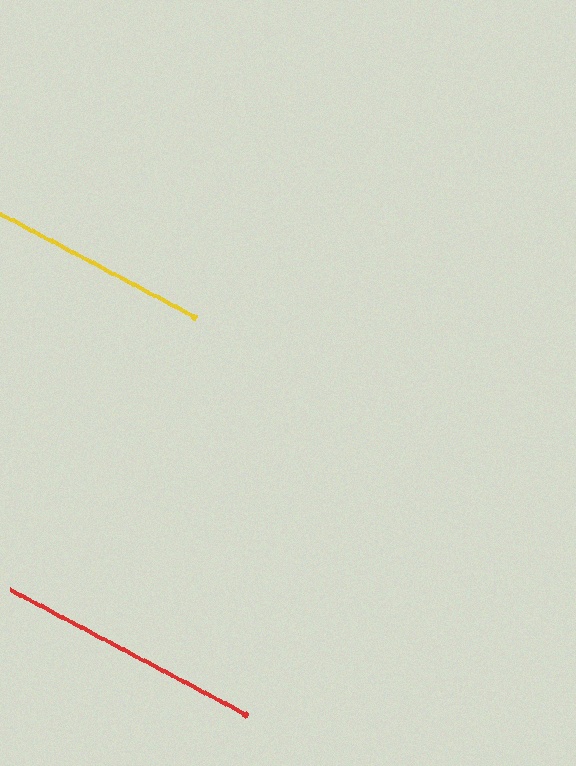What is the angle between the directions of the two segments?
Approximately 0 degrees.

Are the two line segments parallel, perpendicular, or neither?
Parallel — their directions differ by only 0.0°.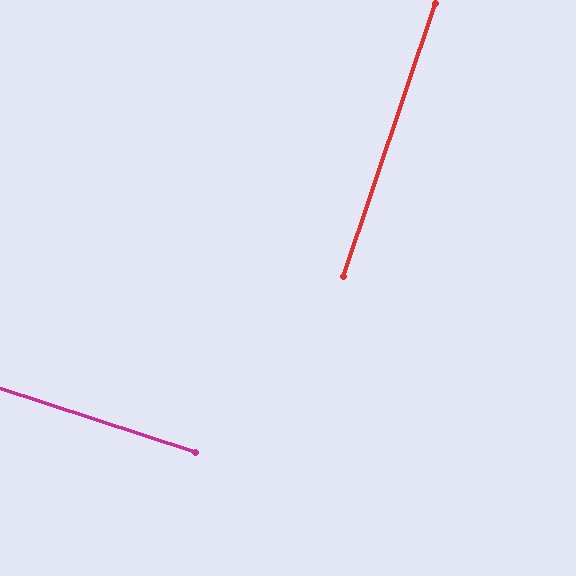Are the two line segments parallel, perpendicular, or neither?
Perpendicular — they meet at approximately 89°.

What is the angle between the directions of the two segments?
Approximately 89 degrees.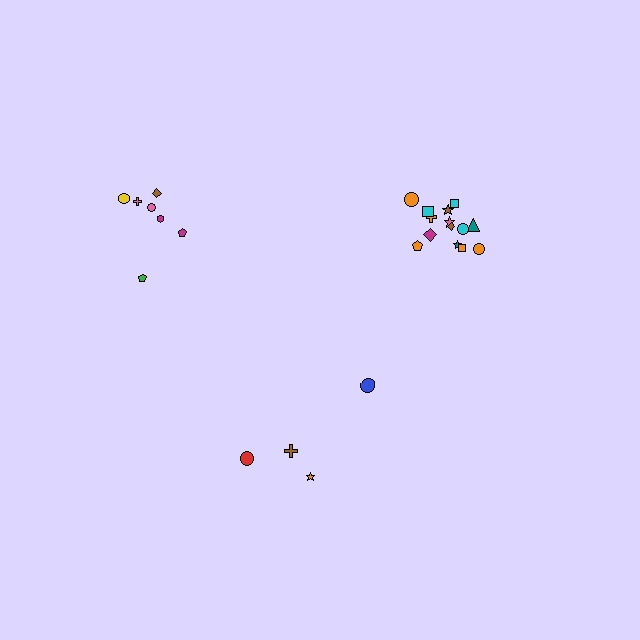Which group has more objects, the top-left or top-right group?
The top-right group.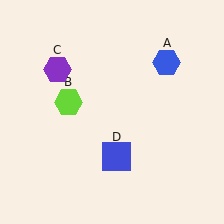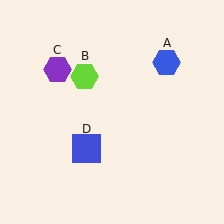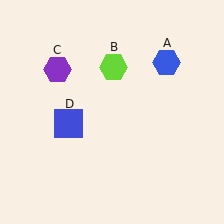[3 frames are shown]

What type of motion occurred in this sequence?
The lime hexagon (object B), blue square (object D) rotated clockwise around the center of the scene.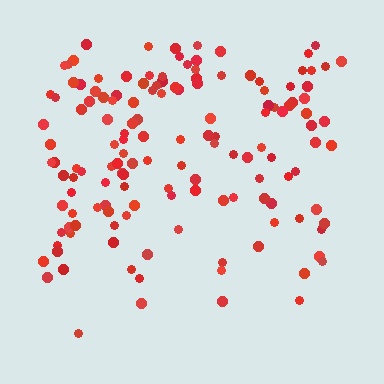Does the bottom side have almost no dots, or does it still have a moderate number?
Still a moderate number, just noticeably fewer than the top.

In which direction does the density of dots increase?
From bottom to top, with the top side densest.